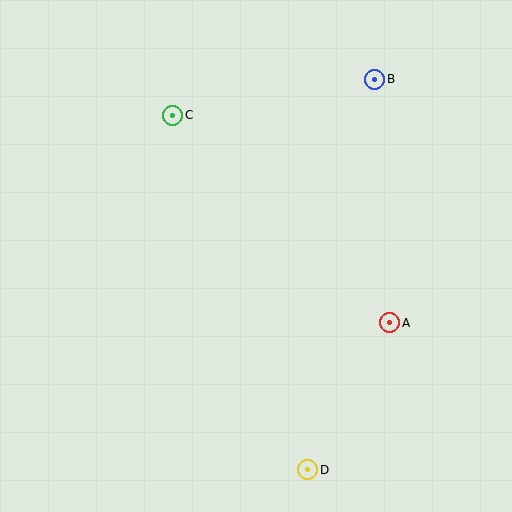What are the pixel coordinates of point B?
Point B is at (375, 79).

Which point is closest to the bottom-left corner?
Point D is closest to the bottom-left corner.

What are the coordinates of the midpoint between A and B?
The midpoint between A and B is at (382, 201).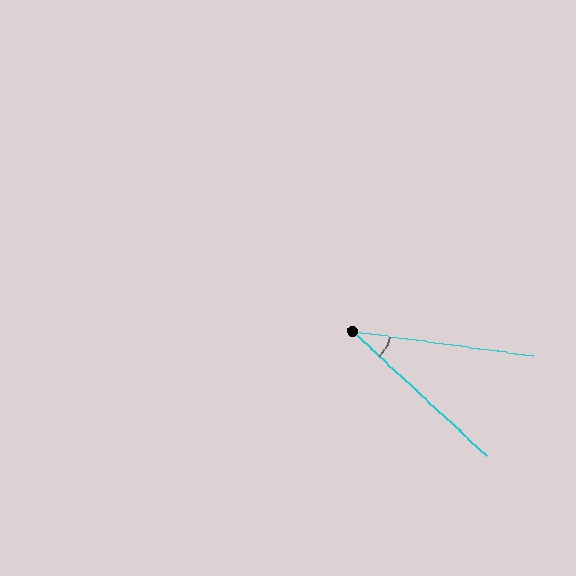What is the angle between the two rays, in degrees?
Approximately 35 degrees.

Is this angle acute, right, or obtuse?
It is acute.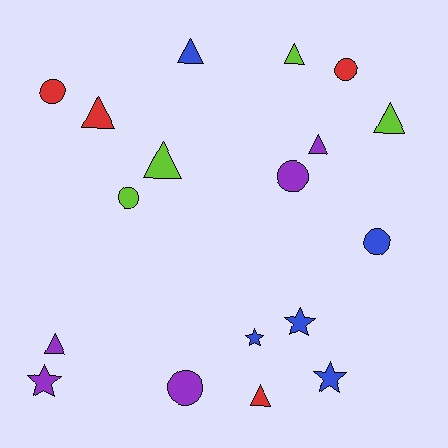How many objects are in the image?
There are 18 objects.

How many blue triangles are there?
There is 1 blue triangle.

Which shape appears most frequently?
Triangle, with 8 objects.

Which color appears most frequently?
Purple, with 5 objects.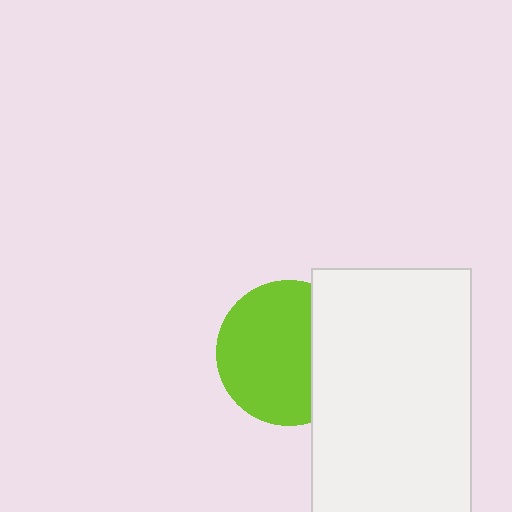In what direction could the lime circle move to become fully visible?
The lime circle could move left. That would shift it out from behind the white rectangle entirely.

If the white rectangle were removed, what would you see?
You would see the complete lime circle.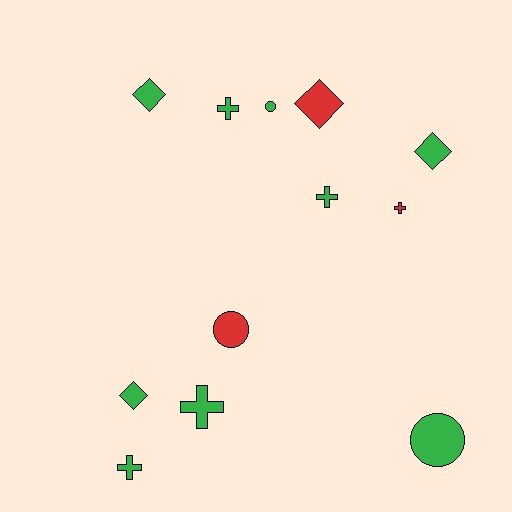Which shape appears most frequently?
Cross, with 5 objects.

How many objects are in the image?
There are 12 objects.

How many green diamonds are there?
There are 3 green diamonds.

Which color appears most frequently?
Green, with 9 objects.